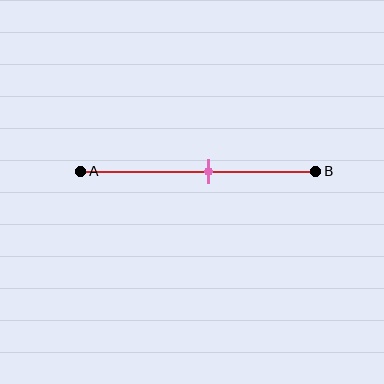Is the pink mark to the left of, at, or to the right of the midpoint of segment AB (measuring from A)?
The pink mark is to the right of the midpoint of segment AB.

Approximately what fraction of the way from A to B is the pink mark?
The pink mark is approximately 55% of the way from A to B.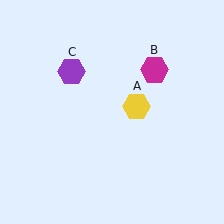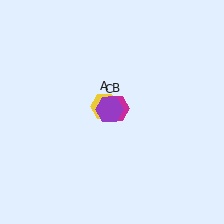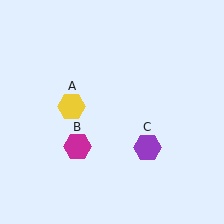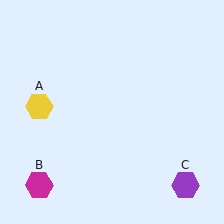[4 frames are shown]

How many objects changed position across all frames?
3 objects changed position: yellow hexagon (object A), magenta hexagon (object B), purple hexagon (object C).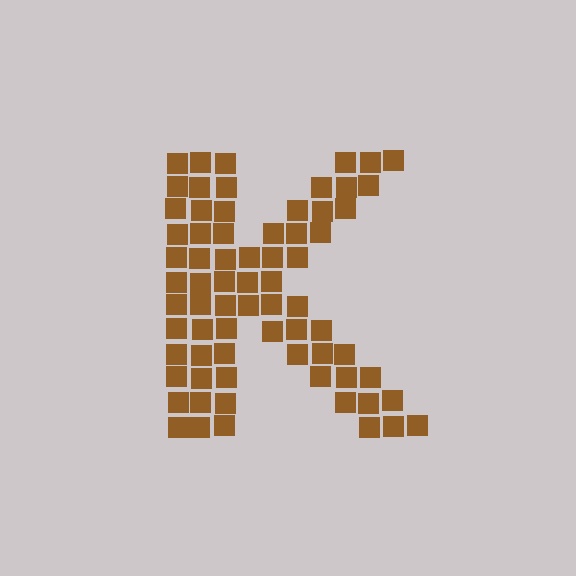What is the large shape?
The large shape is the letter K.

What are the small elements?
The small elements are squares.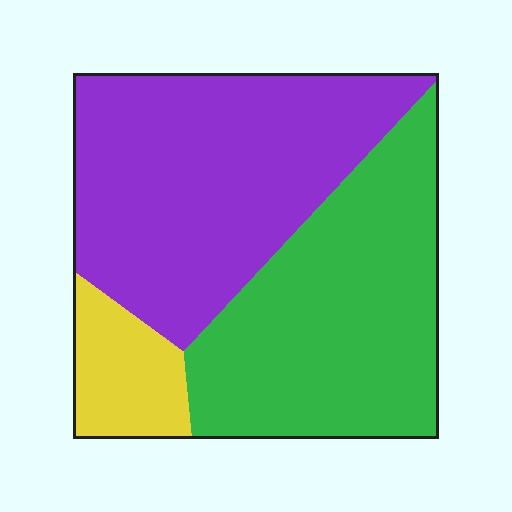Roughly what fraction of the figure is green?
Green covers 42% of the figure.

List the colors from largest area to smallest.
From largest to smallest: purple, green, yellow.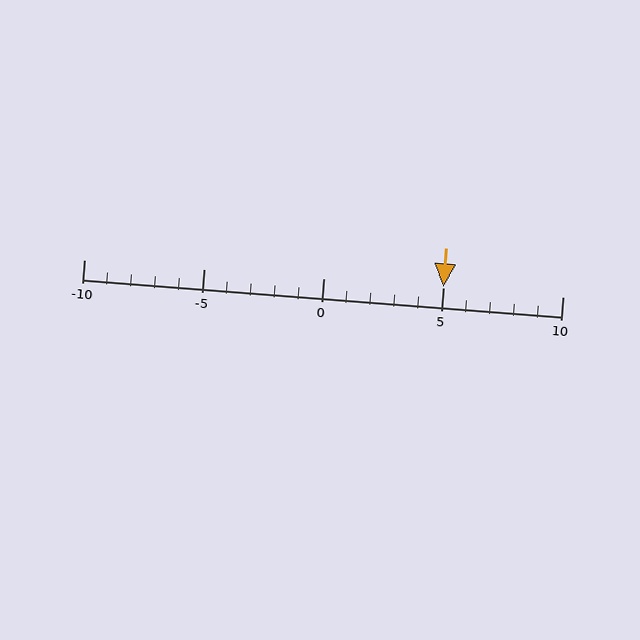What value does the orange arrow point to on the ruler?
The orange arrow points to approximately 5.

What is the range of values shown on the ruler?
The ruler shows values from -10 to 10.